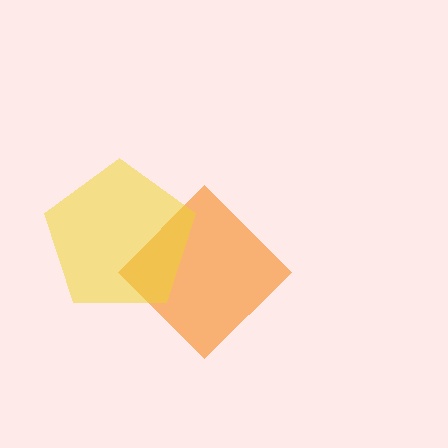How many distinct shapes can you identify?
There are 2 distinct shapes: an orange diamond, a yellow pentagon.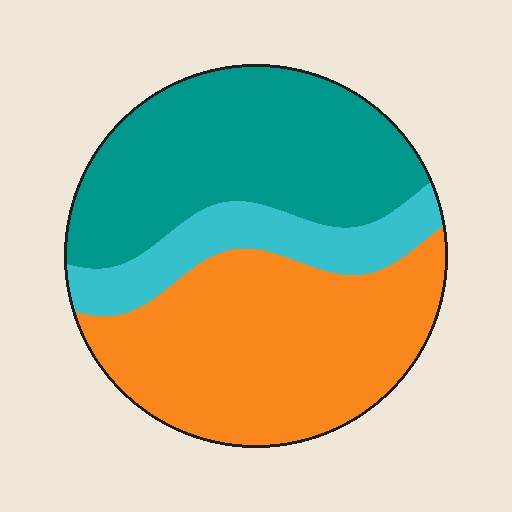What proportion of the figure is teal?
Teal takes up about two fifths (2/5) of the figure.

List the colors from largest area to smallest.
From largest to smallest: orange, teal, cyan.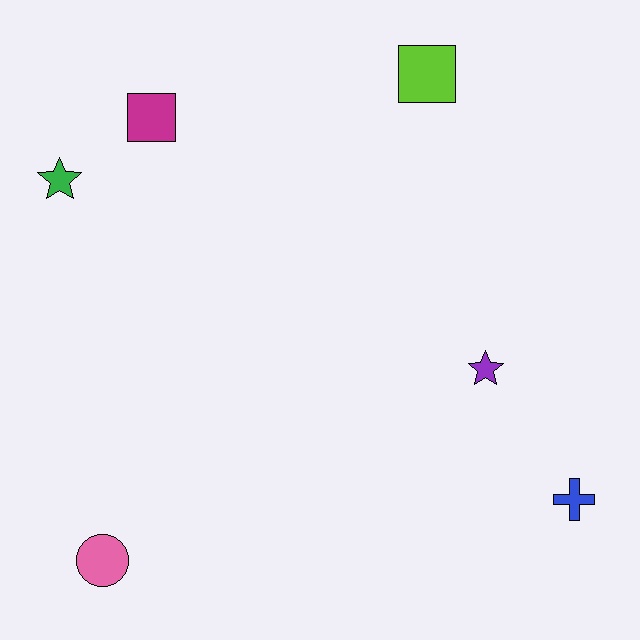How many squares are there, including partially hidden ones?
There are 2 squares.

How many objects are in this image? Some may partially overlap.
There are 6 objects.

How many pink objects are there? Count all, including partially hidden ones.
There is 1 pink object.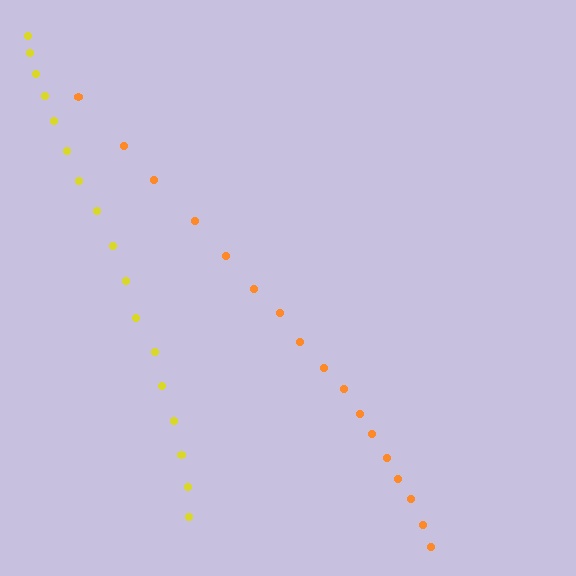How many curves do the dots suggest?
There are 2 distinct paths.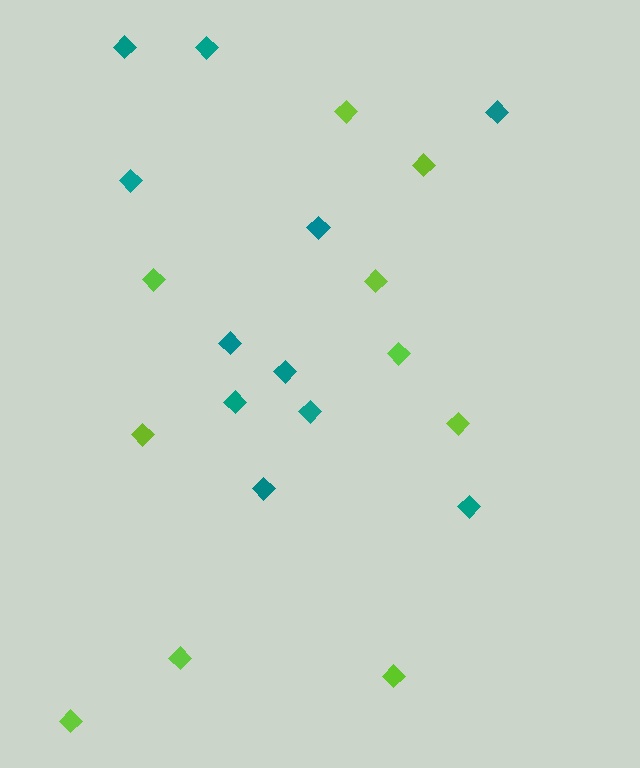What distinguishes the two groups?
There are 2 groups: one group of lime diamonds (10) and one group of teal diamonds (11).